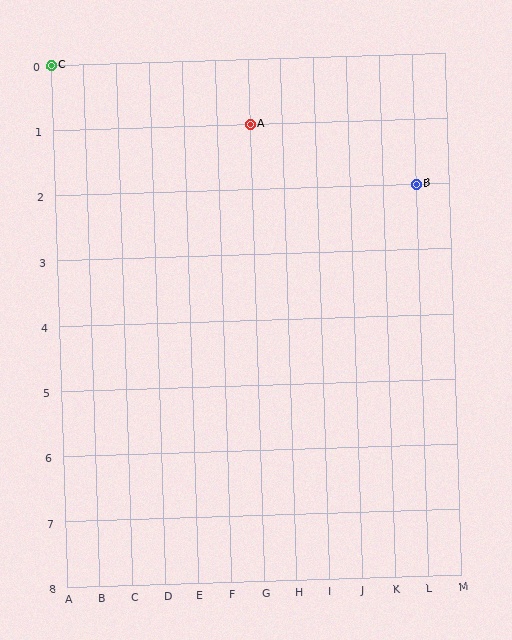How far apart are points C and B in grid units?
Points C and B are 11 columns and 2 rows apart (about 11.2 grid units diagonally).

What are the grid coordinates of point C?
Point C is at grid coordinates (A, 0).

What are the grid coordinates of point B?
Point B is at grid coordinates (L, 2).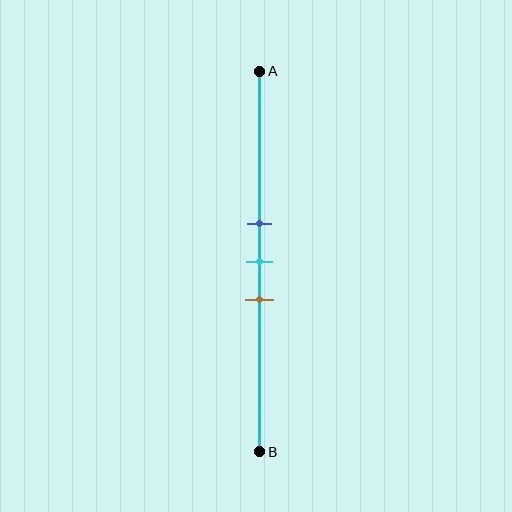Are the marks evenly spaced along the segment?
Yes, the marks are approximately evenly spaced.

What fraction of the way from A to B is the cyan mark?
The cyan mark is approximately 50% (0.5) of the way from A to B.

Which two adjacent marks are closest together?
The blue and cyan marks are the closest adjacent pair.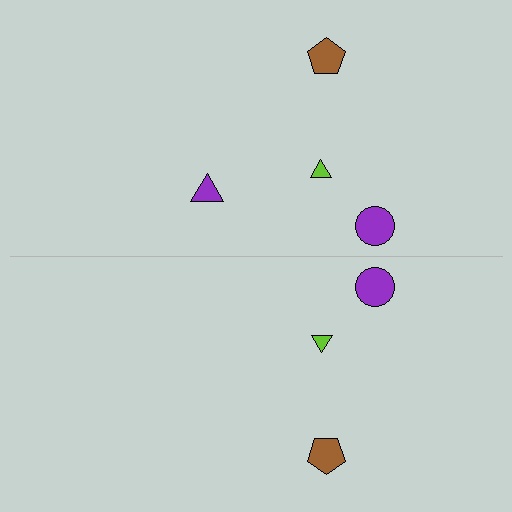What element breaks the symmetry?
A purple triangle is missing from the bottom side.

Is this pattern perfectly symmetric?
No, the pattern is not perfectly symmetric. A purple triangle is missing from the bottom side.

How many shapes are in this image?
There are 7 shapes in this image.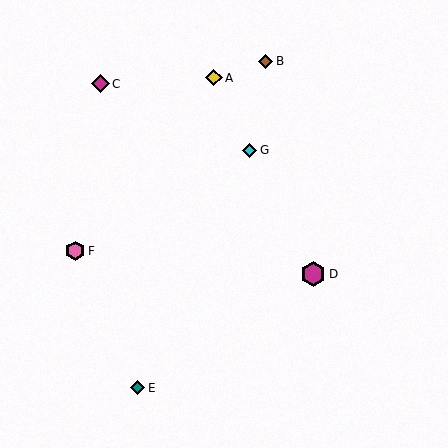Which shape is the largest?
The magenta hexagon (labeled D) is the largest.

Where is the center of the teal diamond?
The center of the teal diamond is at (138, 388).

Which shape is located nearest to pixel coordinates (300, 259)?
The magenta hexagon (labeled D) at (313, 274) is nearest to that location.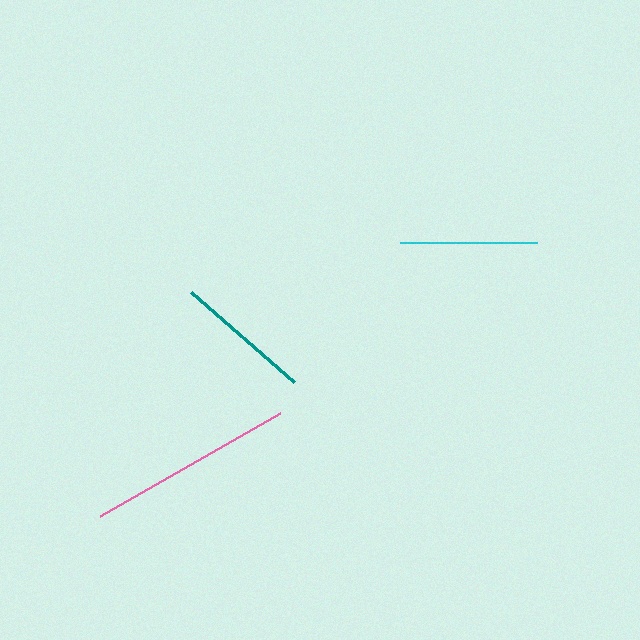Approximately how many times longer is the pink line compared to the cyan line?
The pink line is approximately 1.5 times the length of the cyan line.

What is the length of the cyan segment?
The cyan segment is approximately 137 pixels long.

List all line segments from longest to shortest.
From longest to shortest: pink, cyan, teal.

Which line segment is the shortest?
The teal line is the shortest at approximately 137 pixels.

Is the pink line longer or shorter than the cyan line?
The pink line is longer than the cyan line.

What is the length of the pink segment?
The pink segment is approximately 208 pixels long.